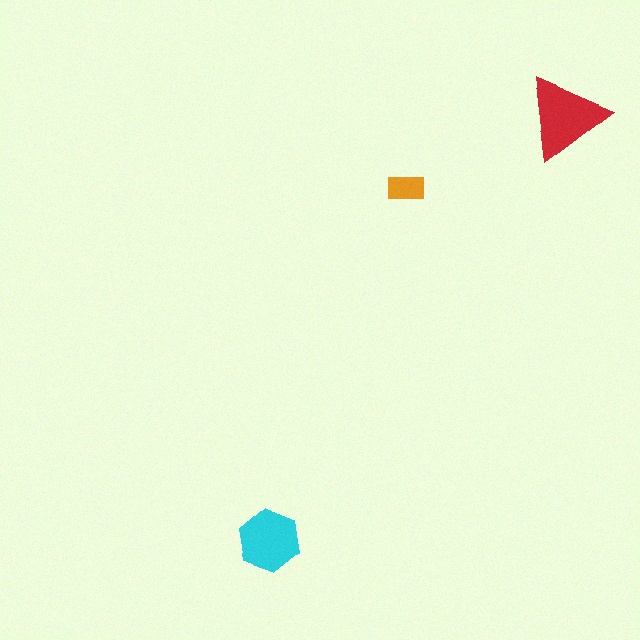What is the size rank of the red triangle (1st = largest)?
1st.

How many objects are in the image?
There are 3 objects in the image.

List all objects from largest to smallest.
The red triangle, the cyan hexagon, the orange rectangle.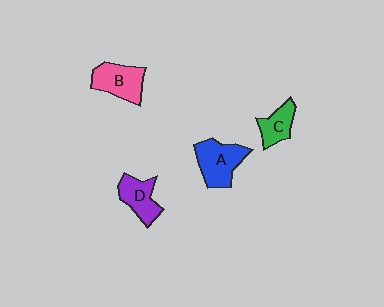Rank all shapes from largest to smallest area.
From largest to smallest: A (blue), B (pink), D (purple), C (green).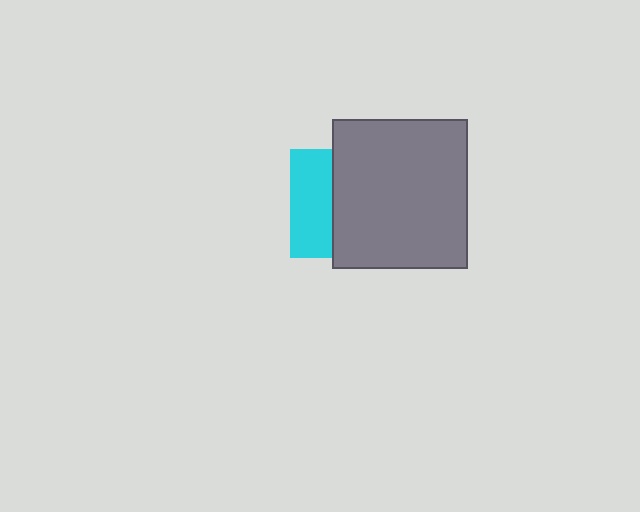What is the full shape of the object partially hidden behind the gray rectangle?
The partially hidden object is a cyan square.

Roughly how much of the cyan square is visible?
A small part of it is visible (roughly 38%).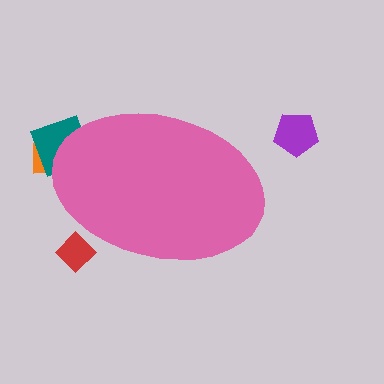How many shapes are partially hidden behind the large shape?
3 shapes are partially hidden.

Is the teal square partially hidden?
Yes, the teal square is partially hidden behind the pink ellipse.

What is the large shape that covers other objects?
A pink ellipse.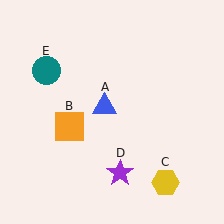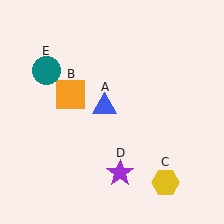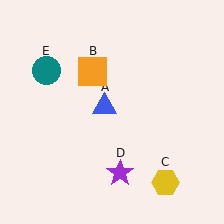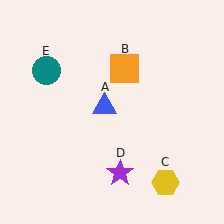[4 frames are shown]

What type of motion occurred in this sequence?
The orange square (object B) rotated clockwise around the center of the scene.